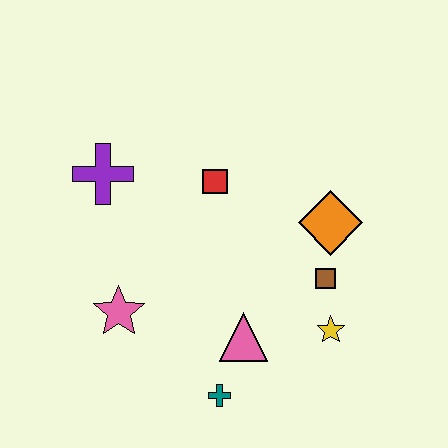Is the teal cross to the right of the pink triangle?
No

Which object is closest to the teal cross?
The pink triangle is closest to the teal cross.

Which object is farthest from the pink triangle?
The purple cross is farthest from the pink triangle.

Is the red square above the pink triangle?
Yes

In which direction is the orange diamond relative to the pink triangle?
The orange diamond is above the pink triangle.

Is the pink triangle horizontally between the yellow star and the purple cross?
Yes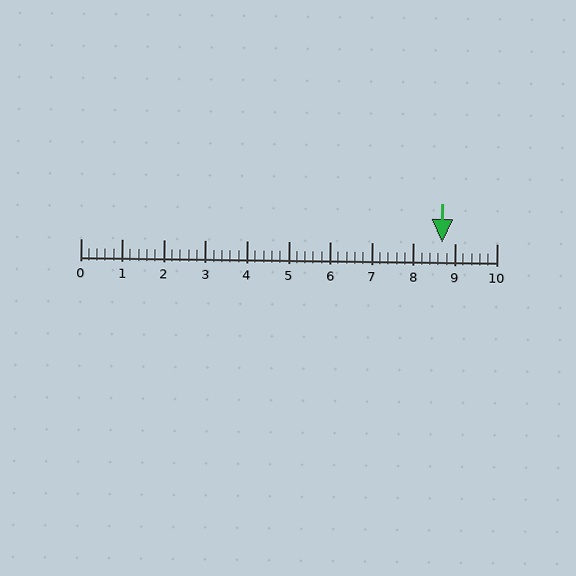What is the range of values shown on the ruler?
The ruler shows values from 0 to 10.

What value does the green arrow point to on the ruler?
The green arrow points to approximately 8.7.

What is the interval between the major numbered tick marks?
The major tick marks are spaced 1 units apart.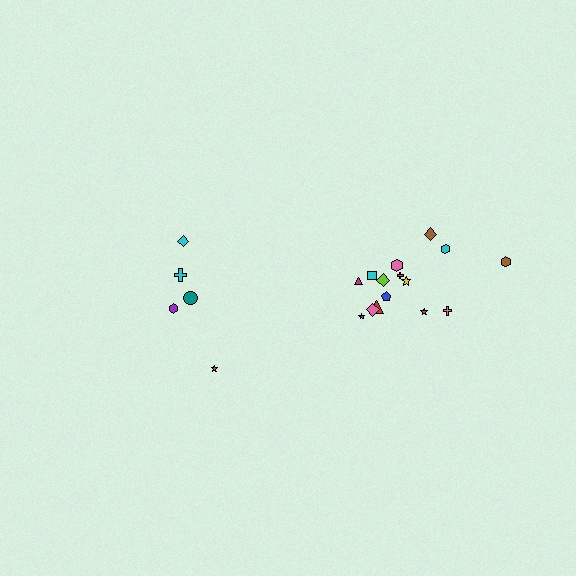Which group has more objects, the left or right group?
The right group.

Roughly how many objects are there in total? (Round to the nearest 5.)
Roughly 20 objects in total.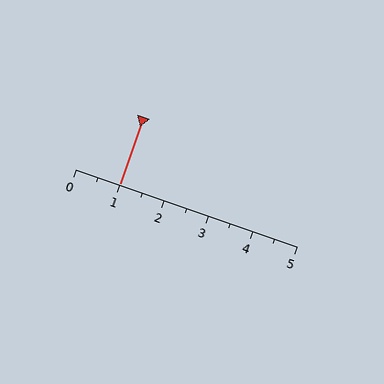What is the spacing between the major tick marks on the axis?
The major ticks are spaced 1 apart.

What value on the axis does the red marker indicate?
The marker indicates approximately 1.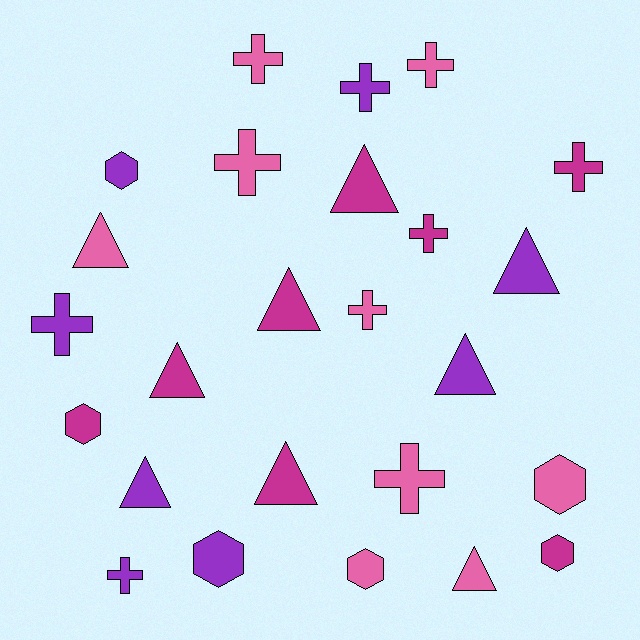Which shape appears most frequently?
Cross, with 10 objects.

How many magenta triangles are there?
There are 4 magenta triangles.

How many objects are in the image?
There are 25 objects.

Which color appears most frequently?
Pink, with 9 objects.